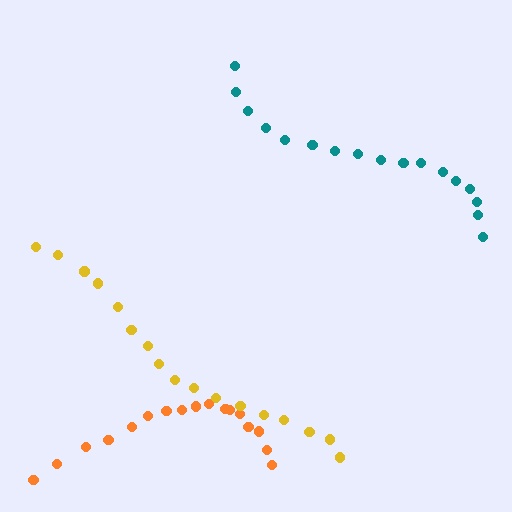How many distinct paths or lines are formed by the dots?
There are 3 distinct paths.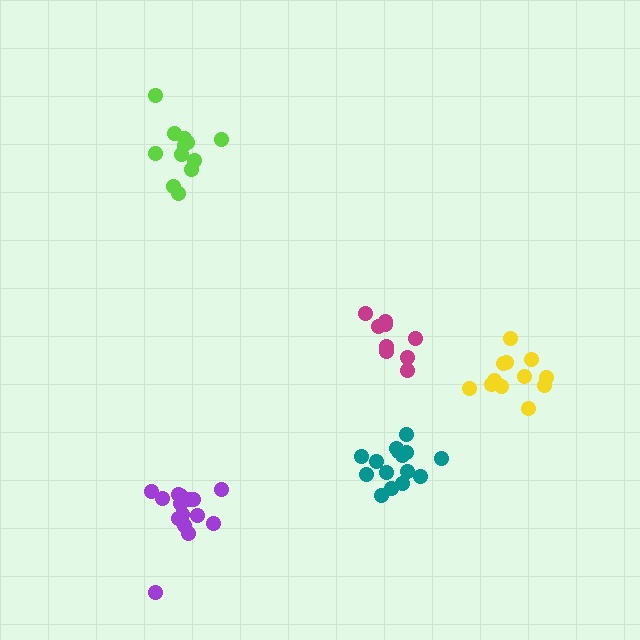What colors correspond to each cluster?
The clusters are colored: teal, magenta, purple, yellow, lime.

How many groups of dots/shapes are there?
There are 5 groups.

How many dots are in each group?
Group 1: 15 dots, Group 2: 9 dots, Group 3: 15 dots, Group 4: 13 dots, Group 5: 12 dots (64 total).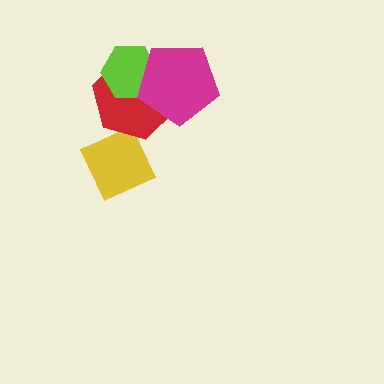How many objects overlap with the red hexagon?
3 objects overlap with the red hexagon.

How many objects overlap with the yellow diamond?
1 object overlaps with the yellow diamond.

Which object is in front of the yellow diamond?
The red hexagon is in front of the yellow diamond.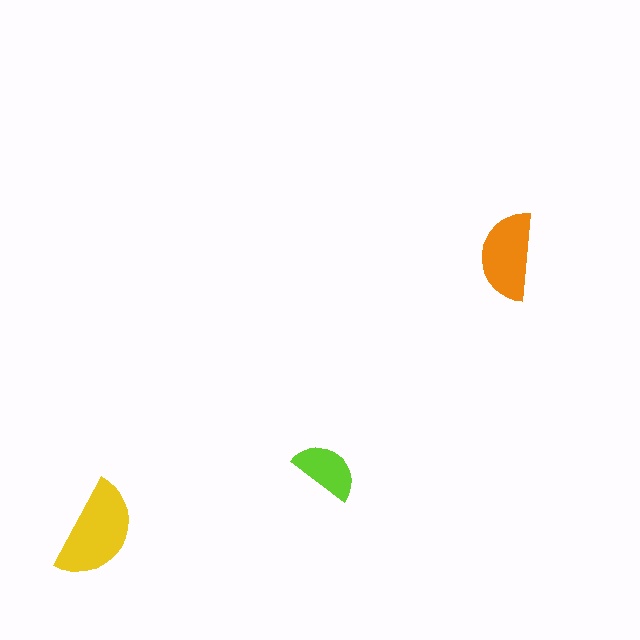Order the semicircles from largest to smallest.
the yellow one, the orange one, the lime one.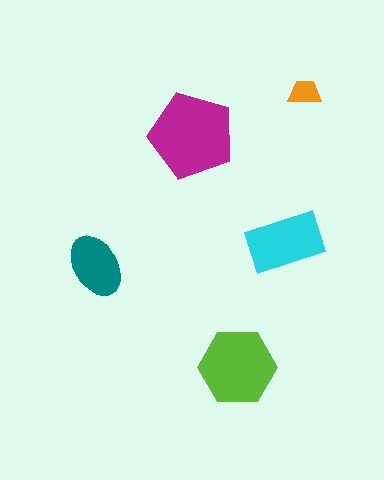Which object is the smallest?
The orange trapezoid.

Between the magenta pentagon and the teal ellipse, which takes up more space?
The magenta pentagon.